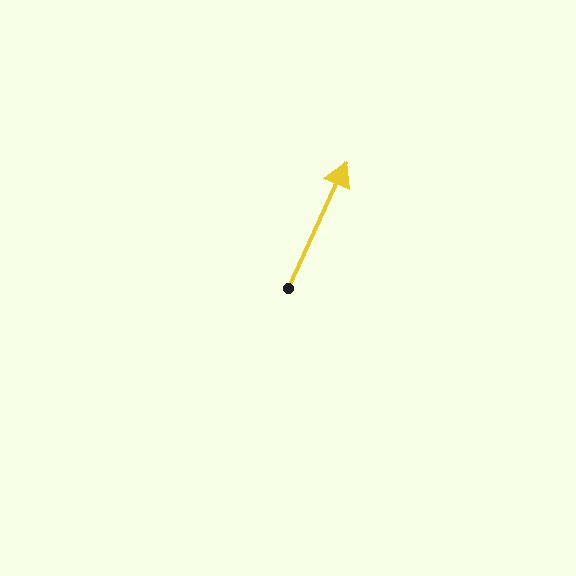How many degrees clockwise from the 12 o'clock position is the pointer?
Approximately 25 degrees.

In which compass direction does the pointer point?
Northeast.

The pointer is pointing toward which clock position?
Roughly 1 o'clock.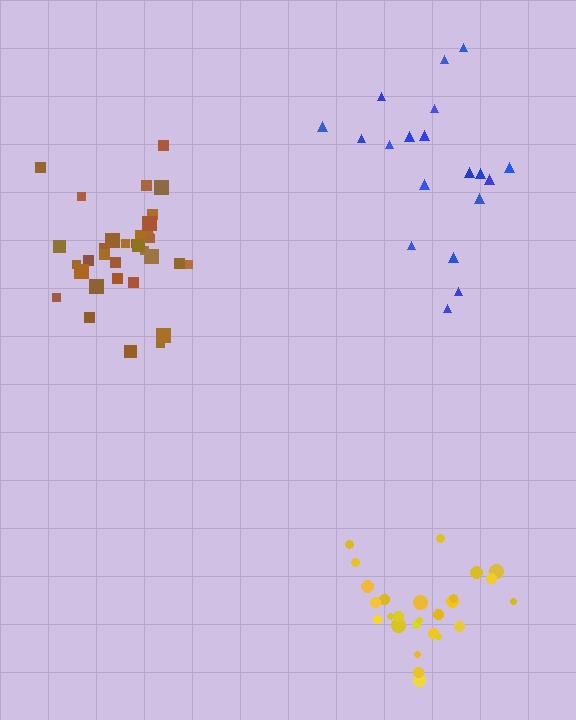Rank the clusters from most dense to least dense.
brown, yellow, blue.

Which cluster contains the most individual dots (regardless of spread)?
Brown (35).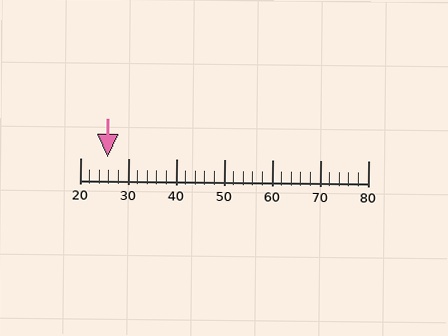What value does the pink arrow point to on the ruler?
The pink arrow points to approximately 26.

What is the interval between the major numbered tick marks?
The major tick marks are spaced 10 units apart.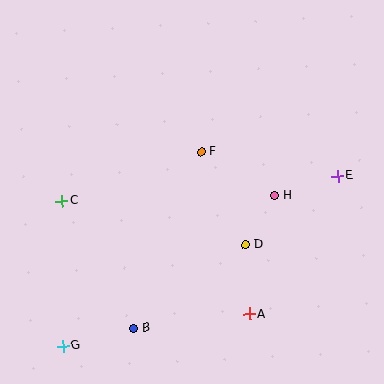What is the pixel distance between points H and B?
The distance between H and B is 194 pixels.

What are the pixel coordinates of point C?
Point C is at (62, 201).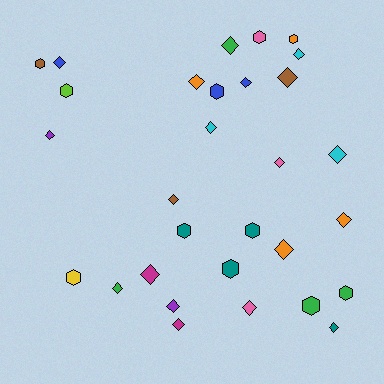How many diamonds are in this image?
There are 19 diamonds.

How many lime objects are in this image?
There is 1 lime object.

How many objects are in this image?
There are 30 objects.